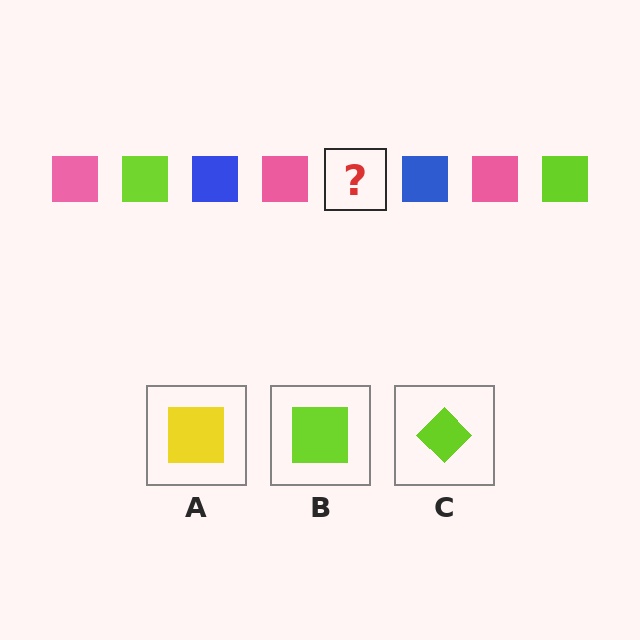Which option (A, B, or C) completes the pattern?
B.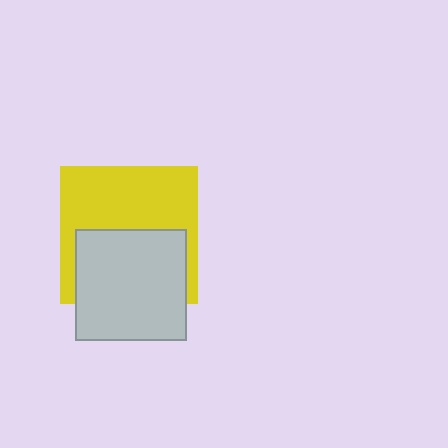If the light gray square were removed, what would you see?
You would see the complete yellow square.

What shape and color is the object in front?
The object in front is a light gray square.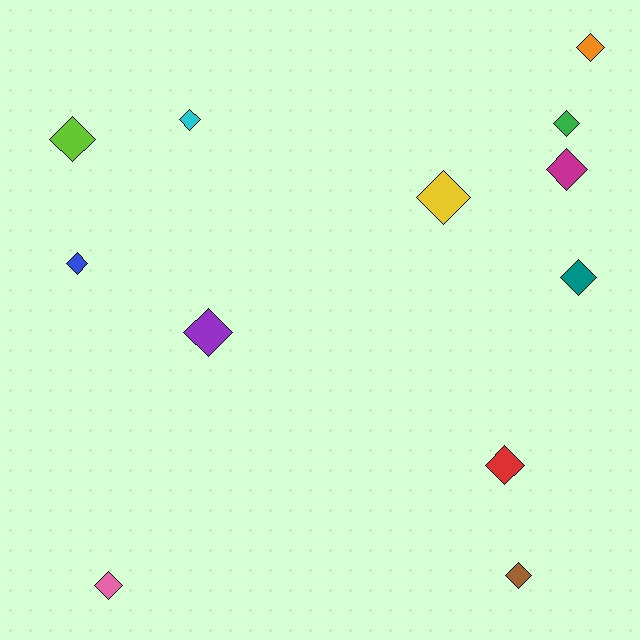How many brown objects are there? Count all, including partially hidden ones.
There is 1 brown object.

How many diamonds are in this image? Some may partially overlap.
There are 12 diamonds.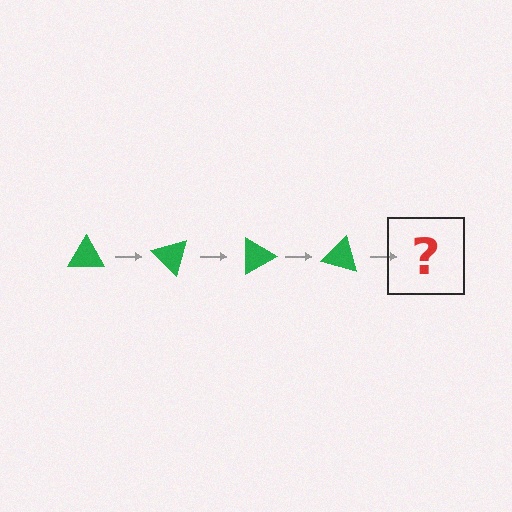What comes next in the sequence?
The next element should be a green triangle rotated 180 degrees.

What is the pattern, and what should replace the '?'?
The pattern is that the triangle rotates 45 degrees each step. The '?' should be a green triangle rotated 180 degrees.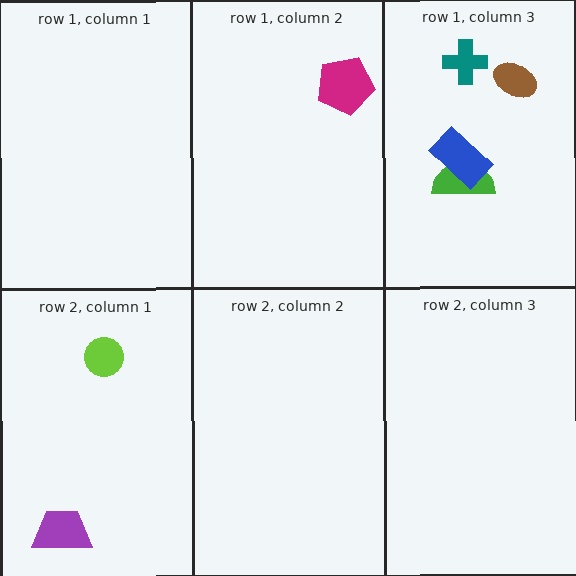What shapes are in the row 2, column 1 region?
The purple trapezoid, the lime circle.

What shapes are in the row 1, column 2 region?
The magenta pentagon.